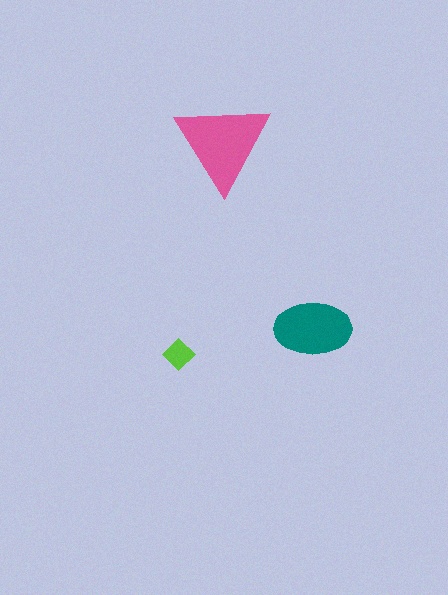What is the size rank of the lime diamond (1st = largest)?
3rd.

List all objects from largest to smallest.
The pink triangle, the teal ellipse, the lime diamond.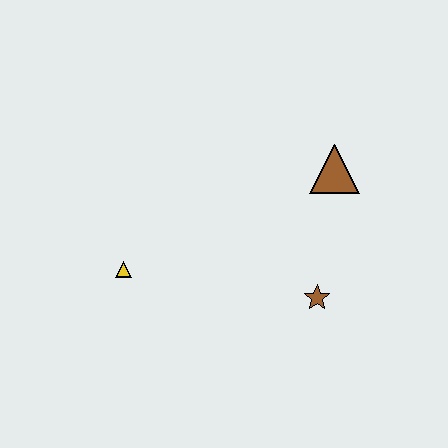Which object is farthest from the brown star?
The yellow triangle is farthest from the brown star.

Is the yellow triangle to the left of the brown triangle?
Yes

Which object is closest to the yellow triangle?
The brown star is closest to the yellow triangle.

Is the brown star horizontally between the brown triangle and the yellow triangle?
Yes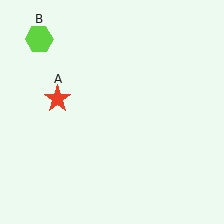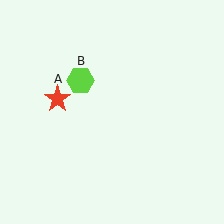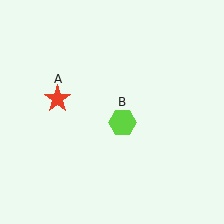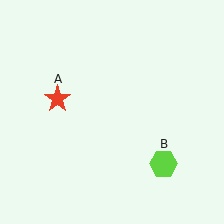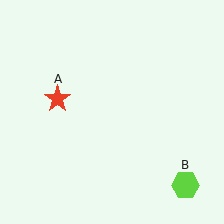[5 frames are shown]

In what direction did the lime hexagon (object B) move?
The lime hexagon (object B) moved down and to the right.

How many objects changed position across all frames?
1 object changed position: lime hexagon (object B).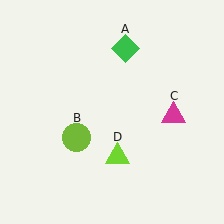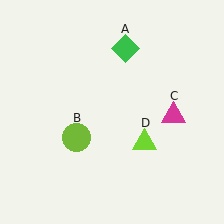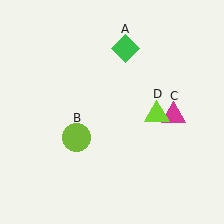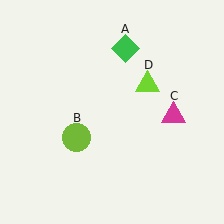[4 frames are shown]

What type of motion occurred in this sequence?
The lime triangle (object D) rotated counterclockwise around the center of the scene.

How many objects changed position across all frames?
1 object changed position: lime triangle (object D).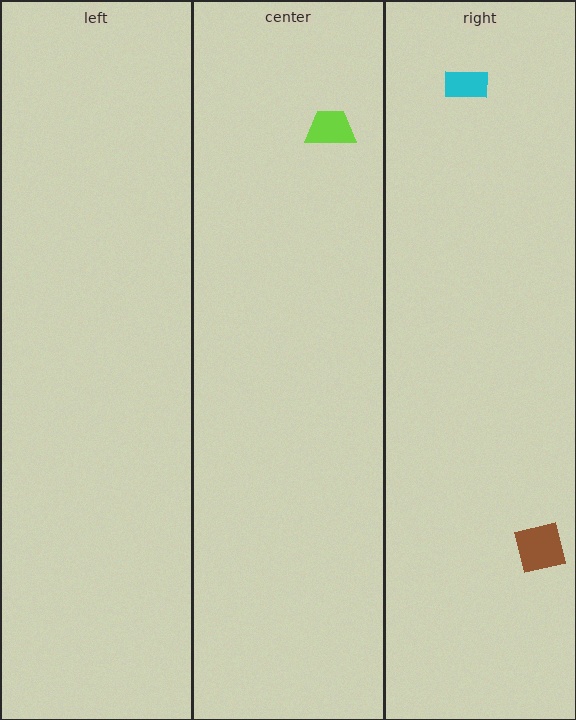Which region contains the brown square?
The right region.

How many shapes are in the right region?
2.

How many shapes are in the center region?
1.